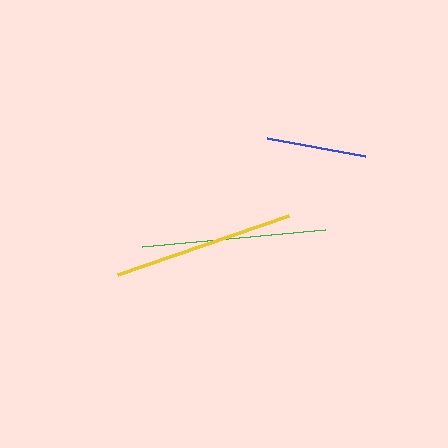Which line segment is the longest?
The green line is the longest at approximately 183 pixels.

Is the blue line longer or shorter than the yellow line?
The yellow line is longer than the blue line.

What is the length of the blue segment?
The blue segment is approximately 100 pixels long.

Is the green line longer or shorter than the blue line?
The green line is longer than the blue line.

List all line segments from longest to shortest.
From longest to shortest: green, yellow, blue.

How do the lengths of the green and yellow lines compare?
The green and yellow lines are approximately the same length.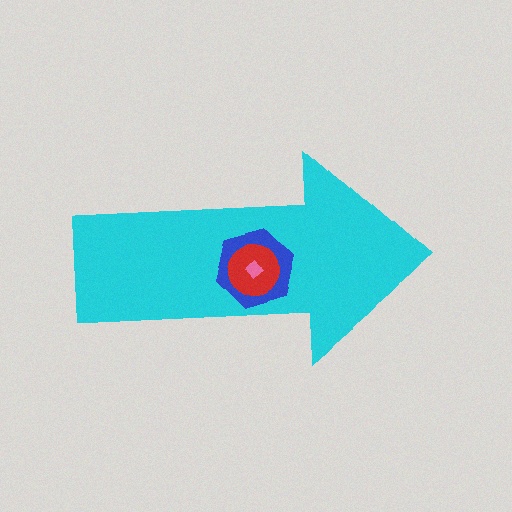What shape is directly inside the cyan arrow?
The blue hexagon.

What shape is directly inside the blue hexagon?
The red circle.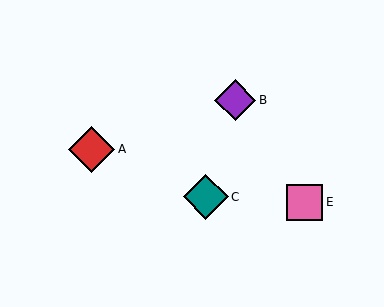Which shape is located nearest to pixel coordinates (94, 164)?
The red diamond (labeled A) at (91, 149) is nearest to that location.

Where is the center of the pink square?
The center of the pink square is at (304, 202).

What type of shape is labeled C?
Shape C is a teal diamond.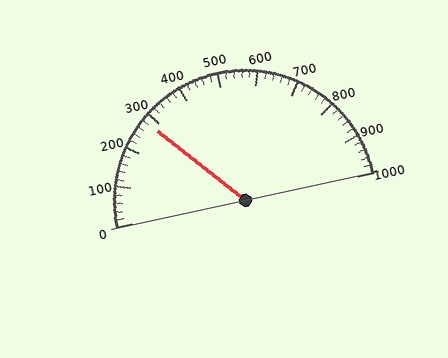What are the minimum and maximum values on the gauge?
The gauge ranges from 0 to 1000.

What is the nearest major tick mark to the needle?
The nearest major tick mark is 300.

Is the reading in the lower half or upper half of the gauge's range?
The reading is in the lower half of the range (0 to 1000).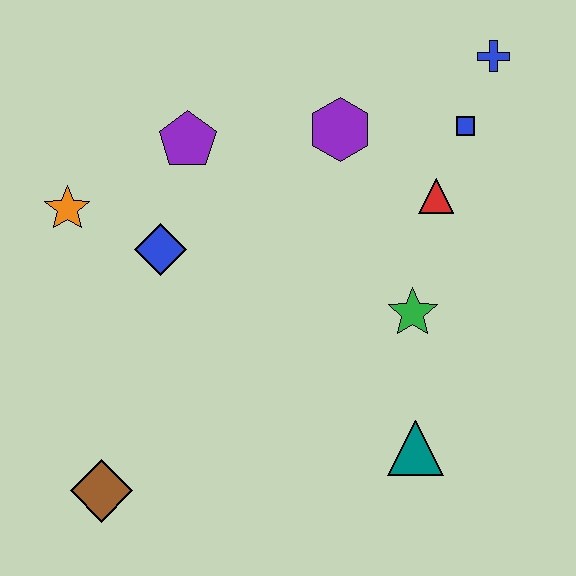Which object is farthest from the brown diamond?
The blue cross is farthest from the brown diamond.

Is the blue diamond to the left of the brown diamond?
No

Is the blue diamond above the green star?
Yes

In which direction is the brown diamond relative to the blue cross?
The brown diamond is below the blue cross.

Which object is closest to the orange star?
The blue diamond is closest to the orange star.